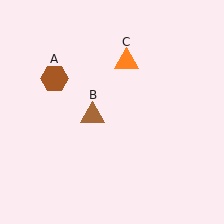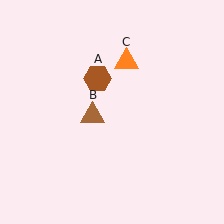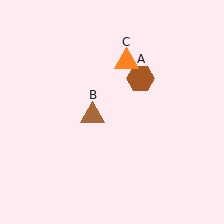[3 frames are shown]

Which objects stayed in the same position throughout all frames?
Brown triangle (object B) and orange triangle (object C) remained stationary.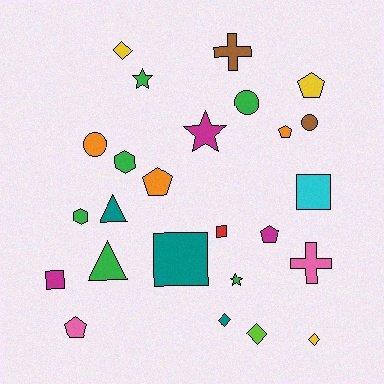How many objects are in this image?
There are 25 objects.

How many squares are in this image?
There are 4 squares.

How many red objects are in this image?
There is 1 red object.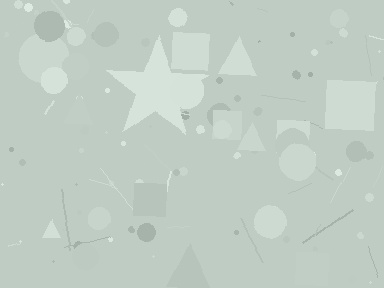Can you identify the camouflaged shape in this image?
The camouflaged shape is a star.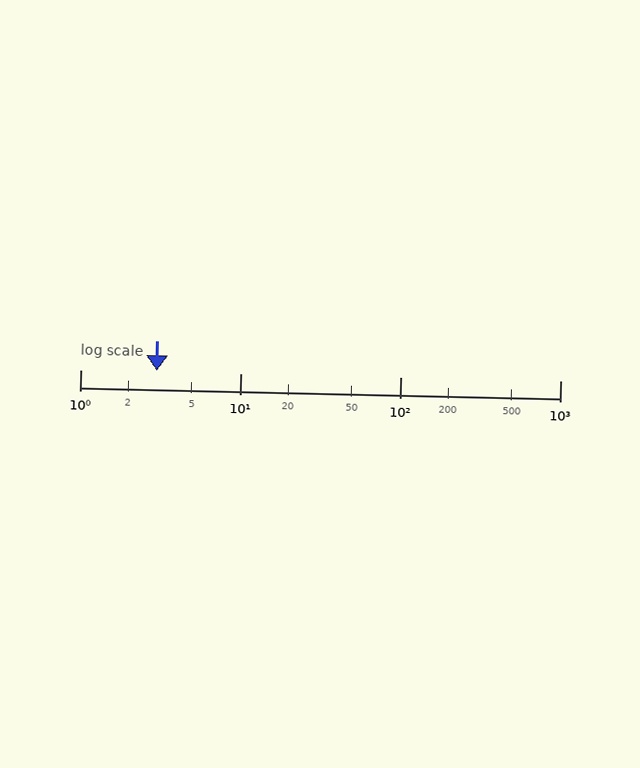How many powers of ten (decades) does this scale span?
The scale spans 3 decades, from 1 to 1000.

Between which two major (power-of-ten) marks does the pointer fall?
The pointer is between 1 and 10.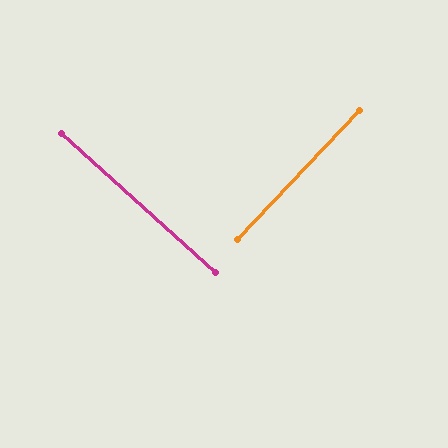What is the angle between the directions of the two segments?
Approximately 89 degrees.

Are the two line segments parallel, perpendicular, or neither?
Perpendicular — they meet at approximately 89°.